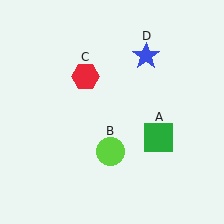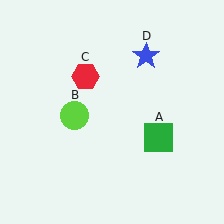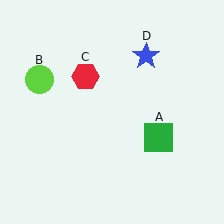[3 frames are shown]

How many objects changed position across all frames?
1 object changed position: lime circle (object B).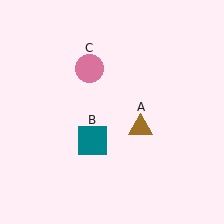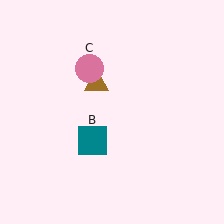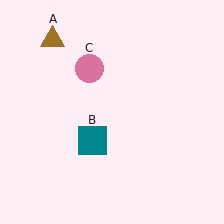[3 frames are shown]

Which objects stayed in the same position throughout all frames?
Teal square (object B) and pink circle (object C) remained stationary.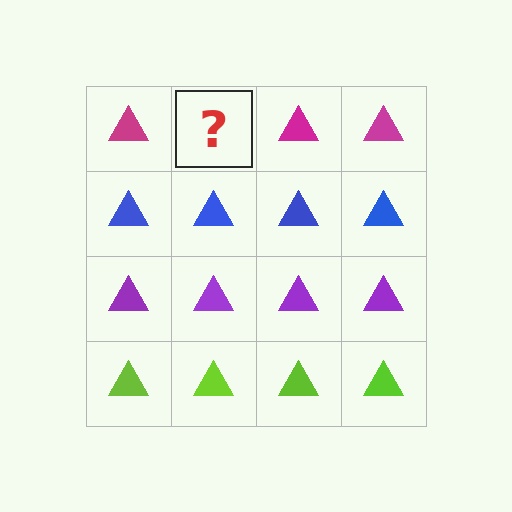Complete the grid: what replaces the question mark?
The question mark should be replaced with a magenta triangle.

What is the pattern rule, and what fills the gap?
The rule is that each row has a consistent color. The gap should be filled with a magenta triangle.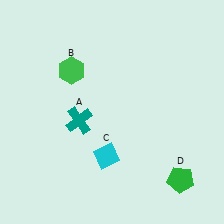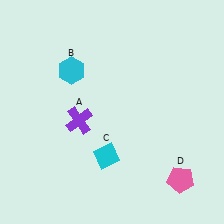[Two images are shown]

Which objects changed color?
A changed from teal to purple. B changed from green to cyan. D changed from green to pink.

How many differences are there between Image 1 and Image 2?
There are 3 differences between the two images.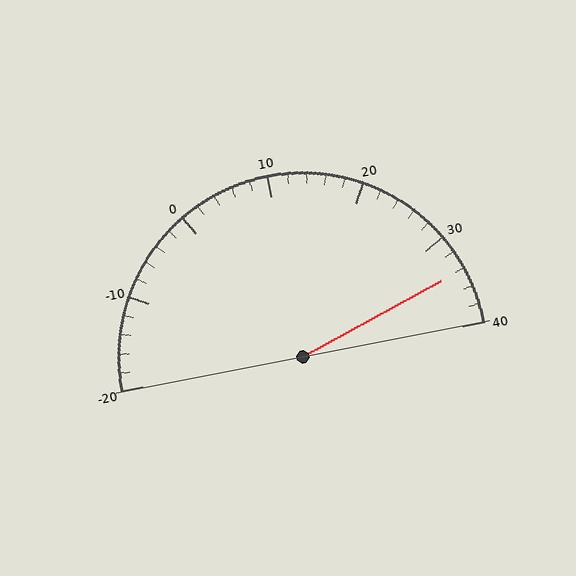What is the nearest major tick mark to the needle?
The nearest major tick mark is 30.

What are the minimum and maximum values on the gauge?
The gauge ranges from -20 to 40.